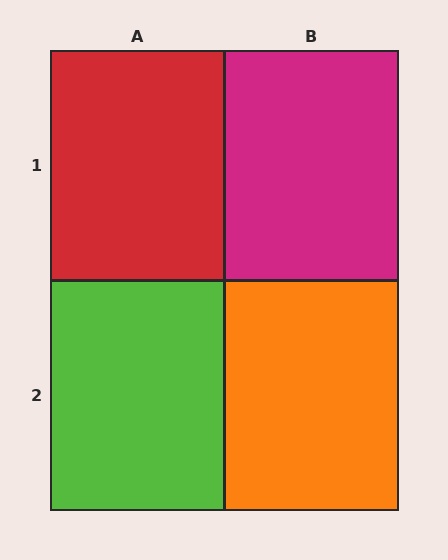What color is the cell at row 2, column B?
Orange.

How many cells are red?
1 cell is red.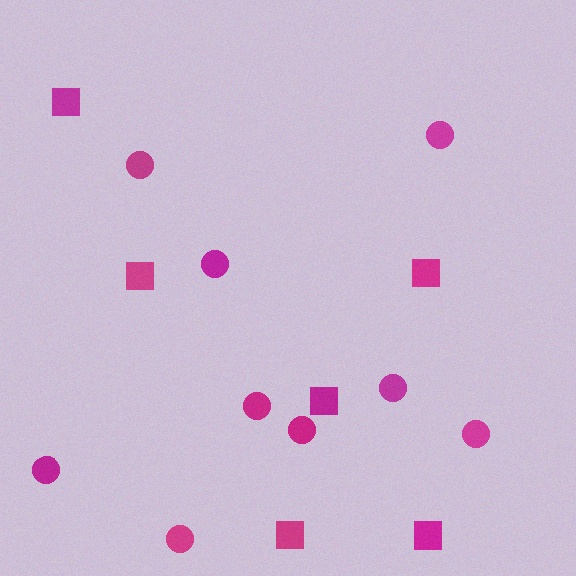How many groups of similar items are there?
There are 2 groups: one group of squares (6) and one group of circles (9).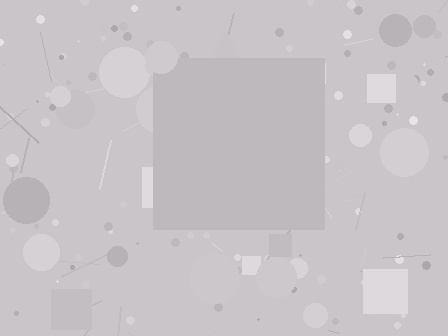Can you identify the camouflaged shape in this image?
The camouflaged shape is a square.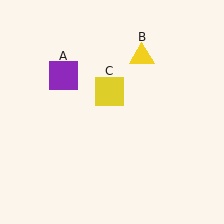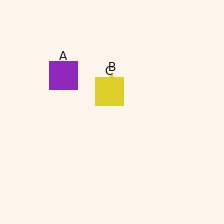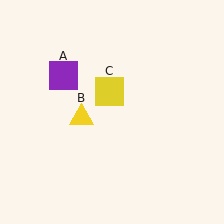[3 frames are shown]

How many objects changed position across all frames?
1 object changed position: yellow triangle (object B).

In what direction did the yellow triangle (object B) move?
The yellow triangle (object B) moved down and to the left.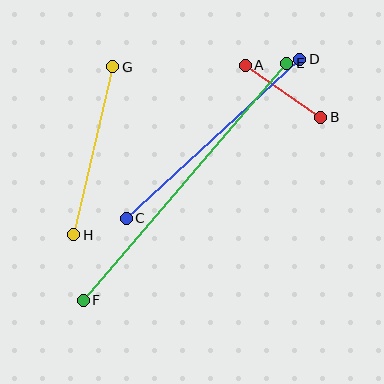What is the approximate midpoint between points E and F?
The midpoint is at approximately (185, 182) pixels.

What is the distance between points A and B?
The distance is approximately 92 pixels.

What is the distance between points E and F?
The distance is approximately 313 pixels.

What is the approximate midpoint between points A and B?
The midpoint is at approximately (283, 91) pixels.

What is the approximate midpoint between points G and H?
The midpoint is at approximately (93, 151) pixels.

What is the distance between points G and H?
The distance is approximately 172 pixels.